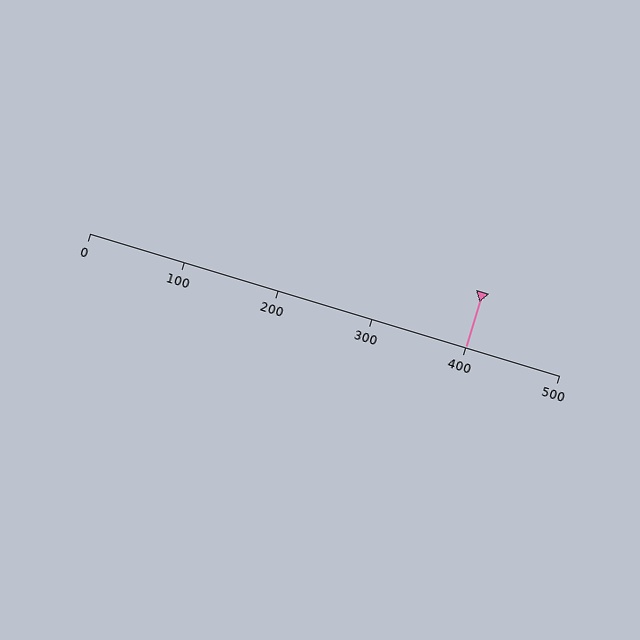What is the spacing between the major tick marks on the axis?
The major ticks are spaced 100 apart.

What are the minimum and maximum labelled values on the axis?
The axis runs from 0 to 500.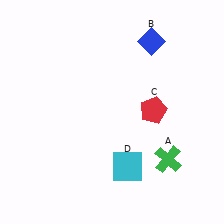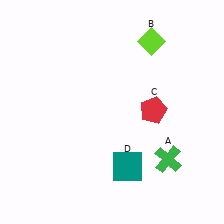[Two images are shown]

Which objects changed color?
B changed from blue to lime. D changed from cyan to teal.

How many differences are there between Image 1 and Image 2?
There are 2 differences between the two images.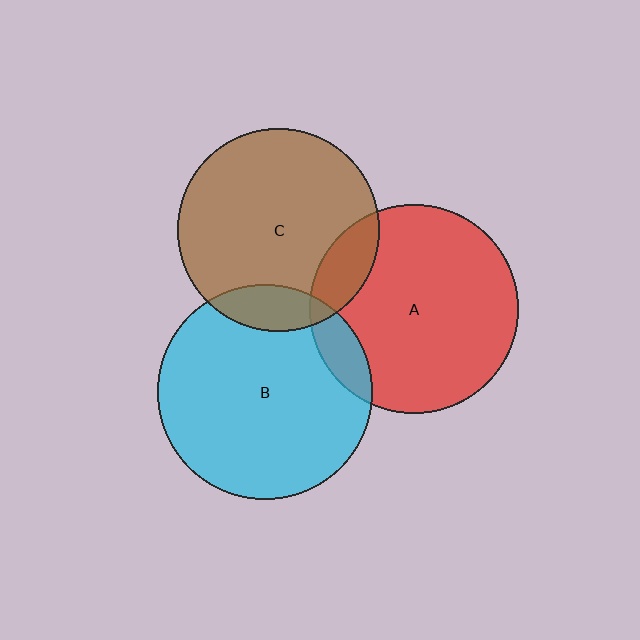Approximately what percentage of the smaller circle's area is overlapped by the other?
Approximately 15%.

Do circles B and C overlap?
Yes.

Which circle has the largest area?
Circle B (cyan).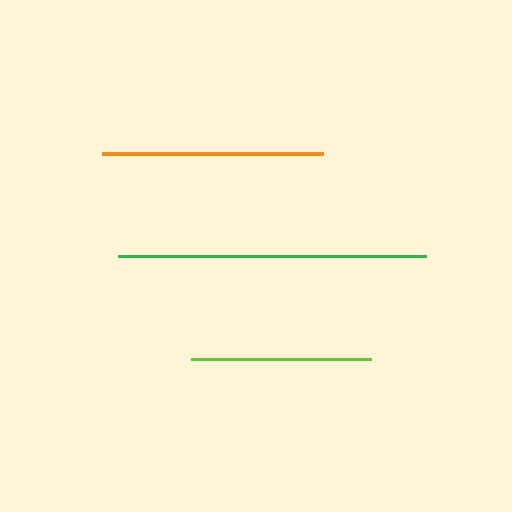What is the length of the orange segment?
The orange segment is approximately 220 pixels long.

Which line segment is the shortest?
The lime line is the shortest at approximately 180 pixels.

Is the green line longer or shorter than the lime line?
The green line is longer than the lime line.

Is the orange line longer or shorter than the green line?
The green line is longer than the orange line.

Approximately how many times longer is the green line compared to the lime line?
The green line is approximately 1.7 times the length of the lime line.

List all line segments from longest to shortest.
From longest to shortest: green, orange, lime.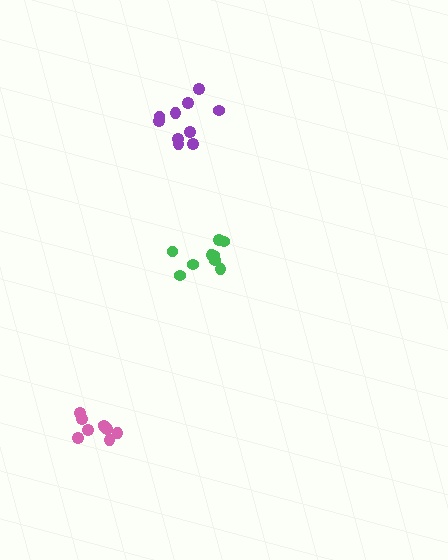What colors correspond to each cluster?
The clusters are colored: green, purple, pink.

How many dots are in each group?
Group 1: 9 dots, Group 2: 10 dots, Group 3: 9 dots (28 total).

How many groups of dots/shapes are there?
There are 3 groups.